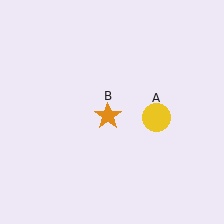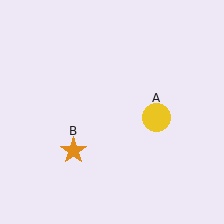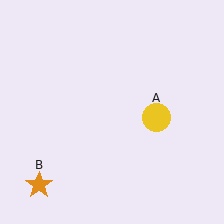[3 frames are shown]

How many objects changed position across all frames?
1 object changed position: orange star (object B).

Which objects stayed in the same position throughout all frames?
Yellow circle (object A) remained stationary.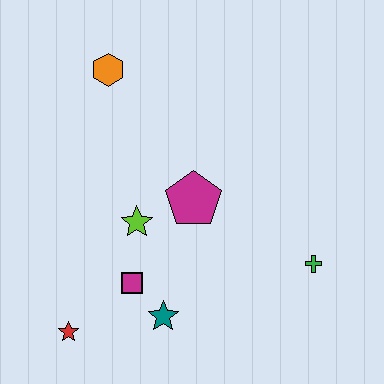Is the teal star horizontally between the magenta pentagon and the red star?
Yes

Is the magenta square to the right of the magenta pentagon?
No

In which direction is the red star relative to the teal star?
The red star is to the left of the teal star.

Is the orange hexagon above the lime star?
Yes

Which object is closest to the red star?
The magenta square is closest to the red star.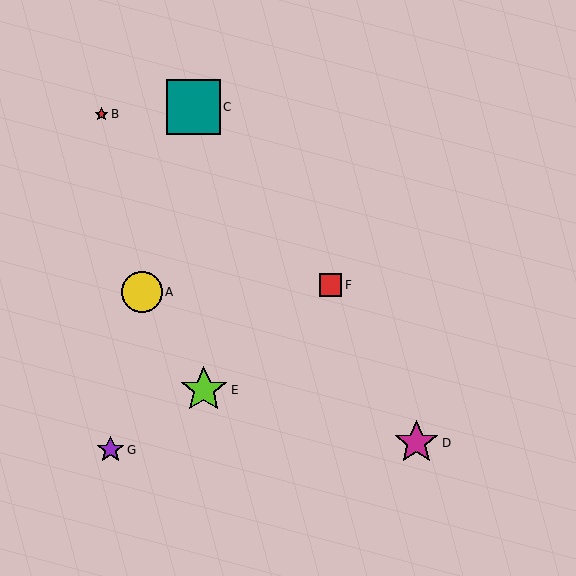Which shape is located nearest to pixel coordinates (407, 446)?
The magenta star (labeled D) at (416, 443) is nearest to that location.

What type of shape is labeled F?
Shape F is a red square.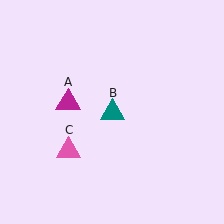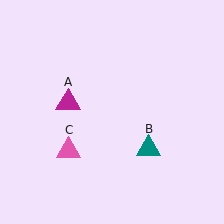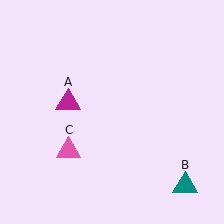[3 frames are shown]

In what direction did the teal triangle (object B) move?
The teal triangle (object B) moved down and to the right.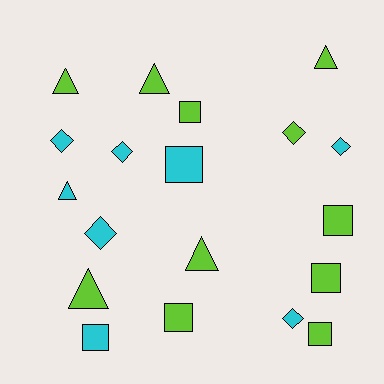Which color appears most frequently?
Lime, with 11 objects.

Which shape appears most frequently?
Square, with 7 objects.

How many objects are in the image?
There are 19 objects.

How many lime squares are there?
There are 5 lime squares.